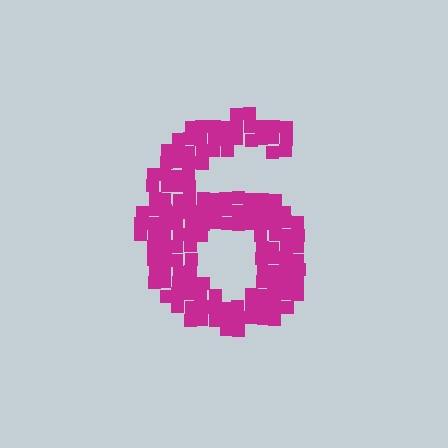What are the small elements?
The small elements are squares.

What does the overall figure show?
The overall figure shows the digit 6.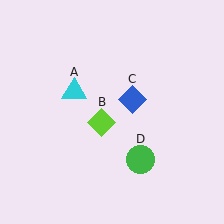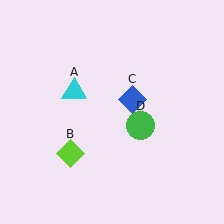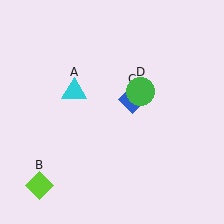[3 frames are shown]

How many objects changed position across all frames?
2 objects changed position: lime diamond (object B), green circle (object D).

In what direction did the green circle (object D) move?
The green circle (object D) moved up.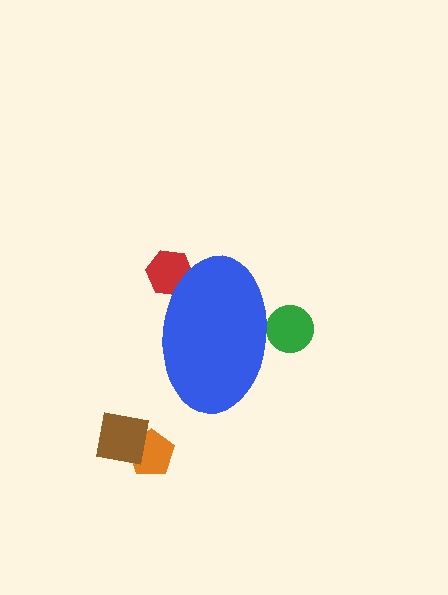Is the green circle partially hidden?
Yes, the green circle is partially hidden behind the blue ellipse.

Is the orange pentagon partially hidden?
No, the orange pentagon is fully visible.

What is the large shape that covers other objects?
A blue ellipse.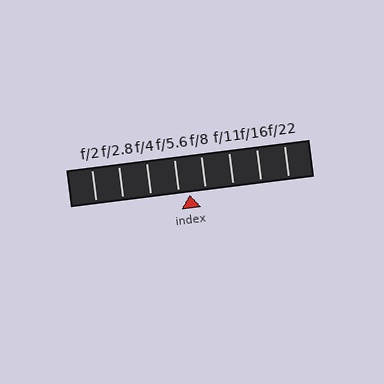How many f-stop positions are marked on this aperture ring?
There are 8 f-stop positions marked.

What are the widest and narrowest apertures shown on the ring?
The widest aperture shown is f/2 and the narrowest is f/22.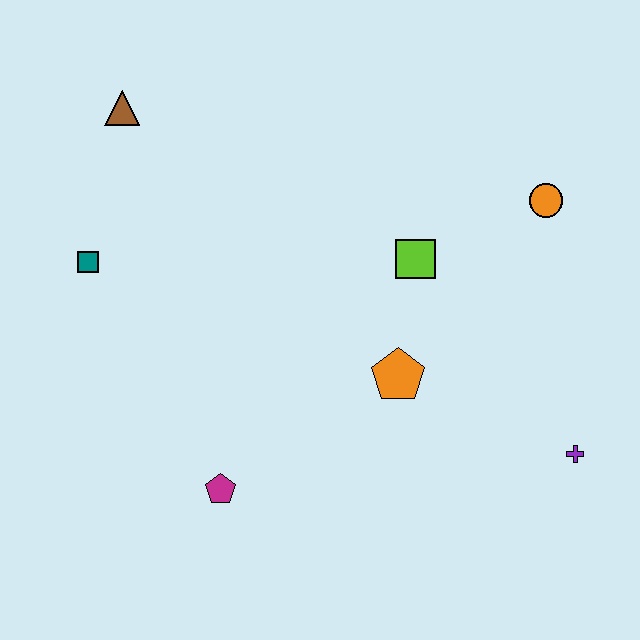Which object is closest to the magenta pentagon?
The orange pentagon is closest to the magenta pentagon.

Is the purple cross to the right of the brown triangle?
Yes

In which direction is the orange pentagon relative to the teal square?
The orange pentagon is to the right of the teal square.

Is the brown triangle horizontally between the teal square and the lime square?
Yes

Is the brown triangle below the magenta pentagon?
No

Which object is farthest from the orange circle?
The teal square is farthest from the orange circle.